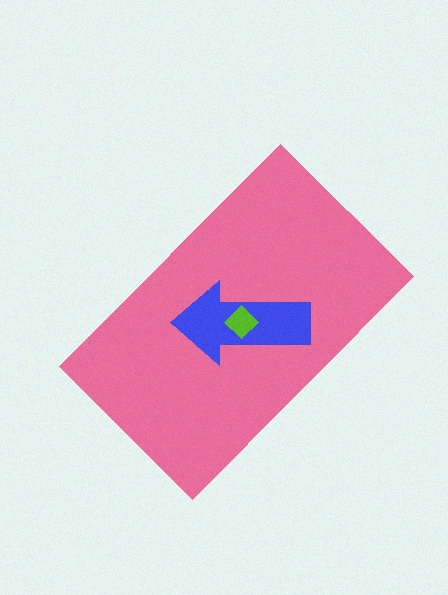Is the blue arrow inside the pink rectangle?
Yes.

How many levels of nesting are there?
3.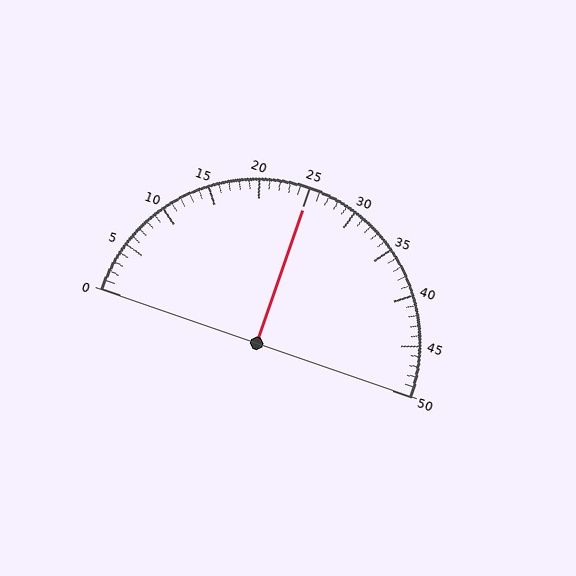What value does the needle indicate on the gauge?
The needle indicates approximately 25.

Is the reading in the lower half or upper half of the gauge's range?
The reading is in the upper half of the range (0 to 50).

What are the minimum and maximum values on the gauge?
The gauge ranges from 0 to 50.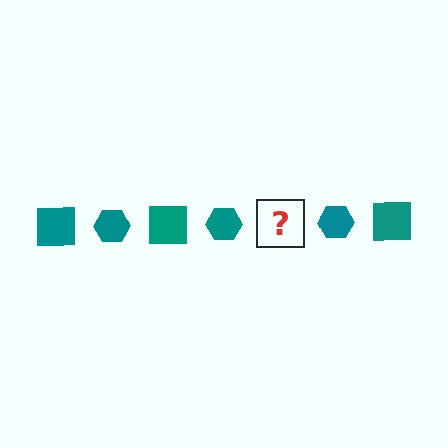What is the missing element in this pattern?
The missing element is a teal square.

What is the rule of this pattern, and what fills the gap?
The rule is that the pattern cycles through square, hexagon shapes in teal. The gap should be filled with a teal square.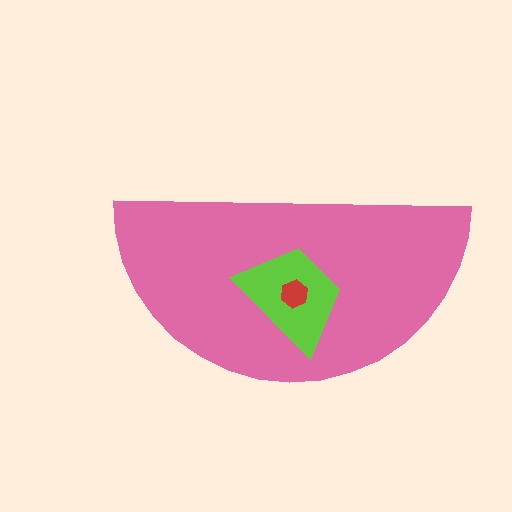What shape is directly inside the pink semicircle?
The lime trapezoid.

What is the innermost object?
The red hexagon.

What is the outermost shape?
The pink semicircle.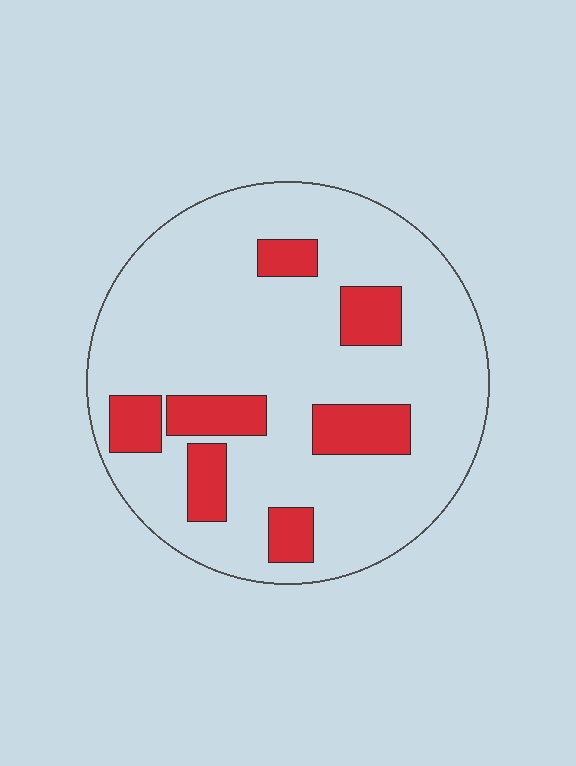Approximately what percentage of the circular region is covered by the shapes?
Approximately 20%.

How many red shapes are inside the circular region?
7.